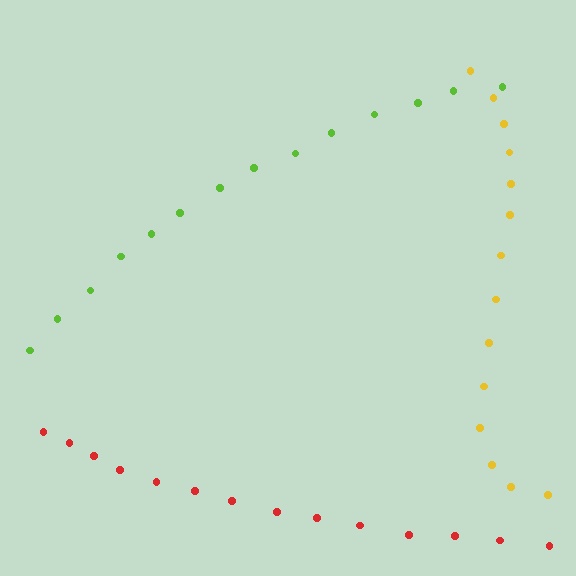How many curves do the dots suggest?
There are 3 distinct paths.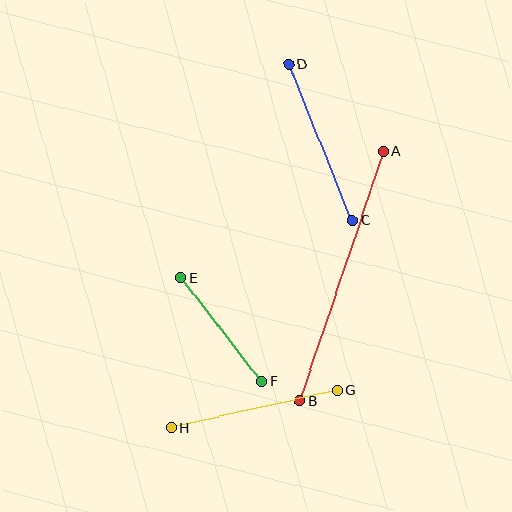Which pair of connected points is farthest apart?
Points A and B are farthest apart.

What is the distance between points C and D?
The distance is approximately 168 pixels.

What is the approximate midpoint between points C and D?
The midpoint is at approximately (320, 142) pixels.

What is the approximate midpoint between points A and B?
The midpoint is at approximately (341, 276) pixels.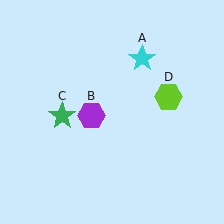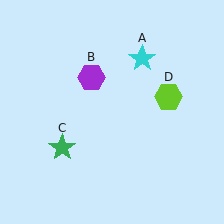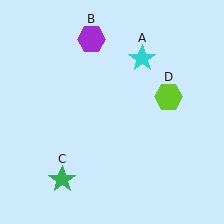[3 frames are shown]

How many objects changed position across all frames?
2 objects changed position: purple hexagon (object B), green star (object C).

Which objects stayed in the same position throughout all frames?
Cyan star (object A) and lime hexagon (object D) remained stationary.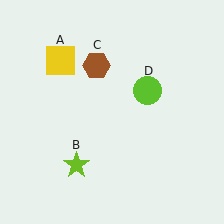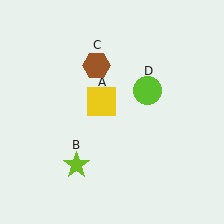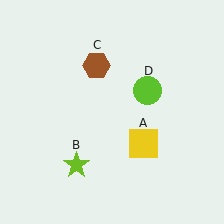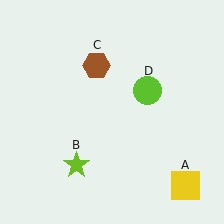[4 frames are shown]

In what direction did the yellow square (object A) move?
The yellow square (object A) moved down and to the right.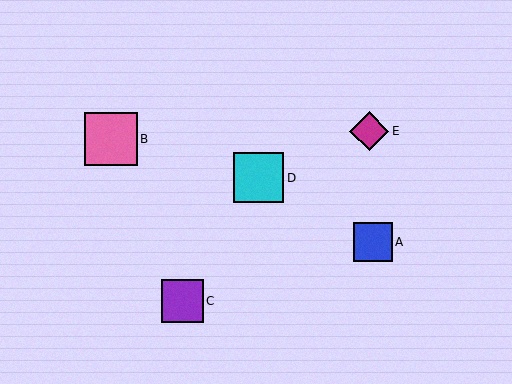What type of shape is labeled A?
Shape A is a blue square.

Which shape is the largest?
The pink square (labeled B) is the largest.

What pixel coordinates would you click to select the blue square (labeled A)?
Click at (373, 242) to select the blue square A.